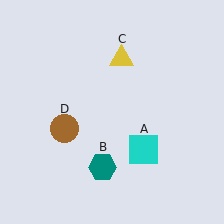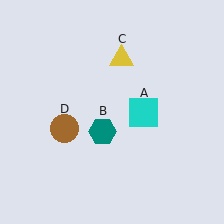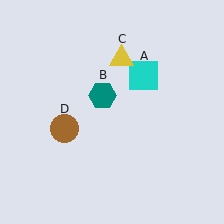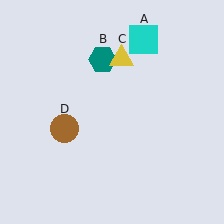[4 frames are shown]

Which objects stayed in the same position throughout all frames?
Yellow triangle (object C) and brown circle (object D) remained stationary.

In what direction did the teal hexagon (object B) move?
The teal hexagon (object B) moved up.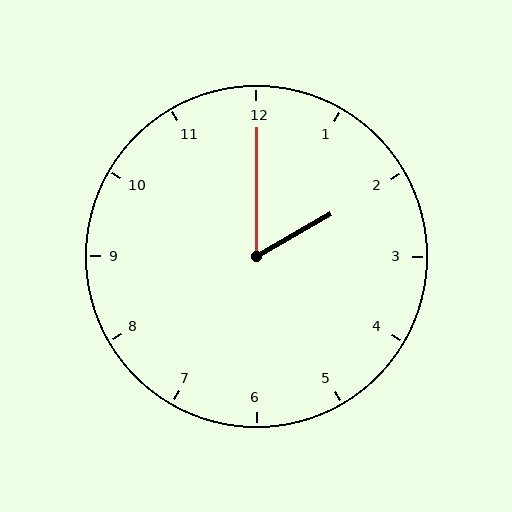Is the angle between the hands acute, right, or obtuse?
It is acute.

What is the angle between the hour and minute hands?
Approximately 60 degrees.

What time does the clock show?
2:00.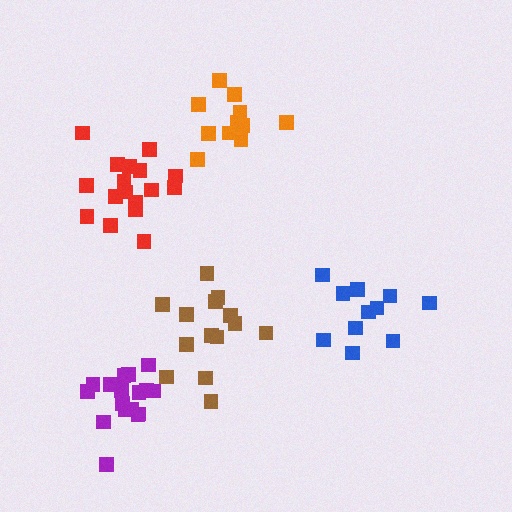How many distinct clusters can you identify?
There are 5 distinct clusters.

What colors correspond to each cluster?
The clusters are colored: blue, purple, orange, brown, red.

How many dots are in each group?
Group 1: 11 dots, Group 2: 17 dots, Group 3: 13 dots, Group 4: 14 dots, Group 5: 17 dots (72 total).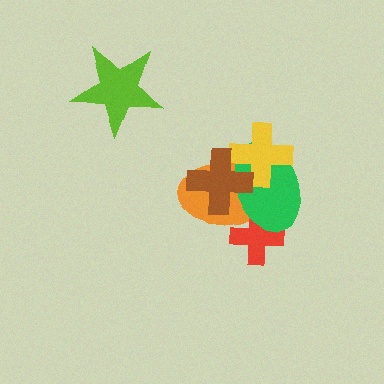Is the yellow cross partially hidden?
Yes, it is partially covered by another shape.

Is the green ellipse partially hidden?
Yes, it is partially covered by another shape.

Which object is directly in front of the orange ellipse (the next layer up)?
The red cross is directly in front of the orange ellipse.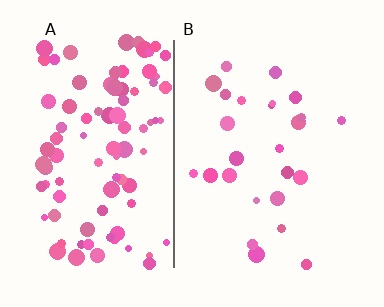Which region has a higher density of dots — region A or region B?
A (the left).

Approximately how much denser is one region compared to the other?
Approximately 3.8× — region A over region B.